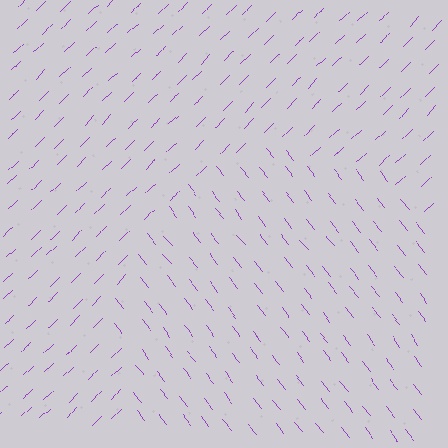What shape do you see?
I see a circle.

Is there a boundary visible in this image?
Yes, there is a texture boundary formed by a change in line orientation.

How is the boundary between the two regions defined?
The boundary is defined purely by a change in line orientation (approximately 83 degrees difference). All lines are the same color and thickness.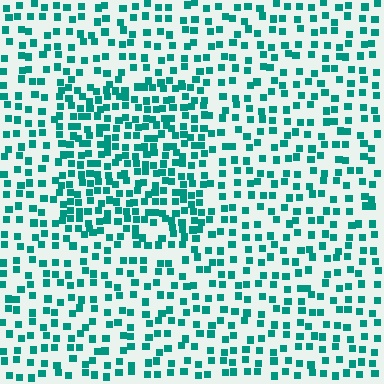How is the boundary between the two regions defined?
The boundary is defined by a change in element density (approximately 1.8x ratio). All elements are the same color, size, and shape.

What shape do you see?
I see a rectangle.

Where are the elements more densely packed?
The elements are more densely packed inside the rectangle boundary.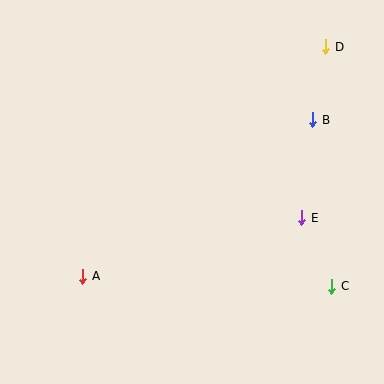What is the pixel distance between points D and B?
The distance between D and B is 74 pixels.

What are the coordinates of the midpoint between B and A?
The midpoint between B and A is at (198, 198).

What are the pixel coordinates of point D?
Point D is at (326, 47).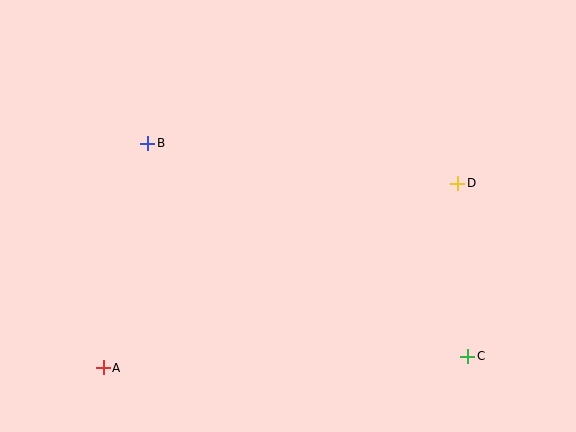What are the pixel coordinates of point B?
Point B is at (148, 143).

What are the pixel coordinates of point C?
Point C is at (468, 356).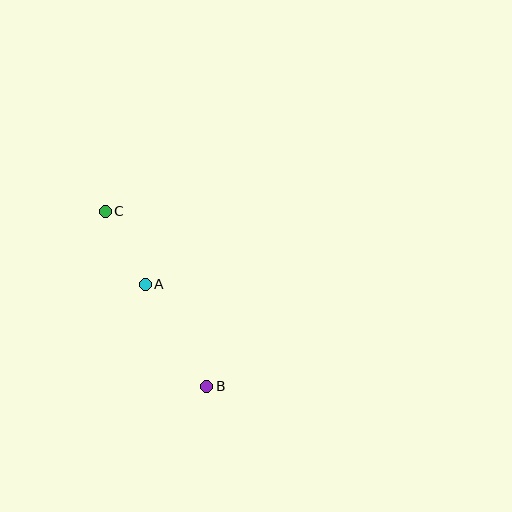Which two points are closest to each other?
Points A and C are closest to each other.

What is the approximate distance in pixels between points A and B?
The distance between A and B is approximately 119 pixels.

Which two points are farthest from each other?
Points B and C are farthest from each other.